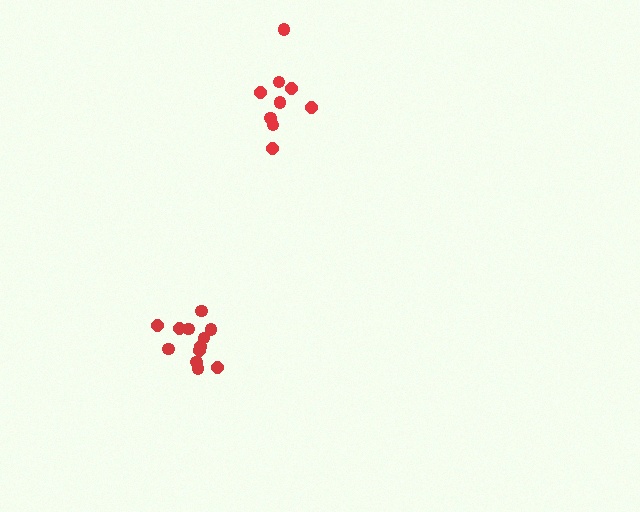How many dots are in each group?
Group 1: 12 dots, Group 2: 9 dots (21 total).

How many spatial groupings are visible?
There are 2 spatial groupings.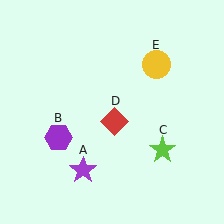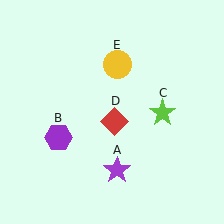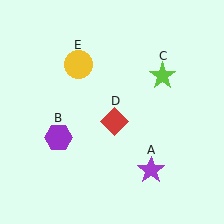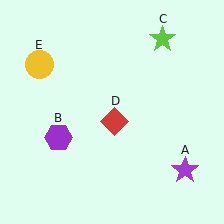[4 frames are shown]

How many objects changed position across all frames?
3 objects changed position: purple star (object A), lime star (object C), yellow circle (object E).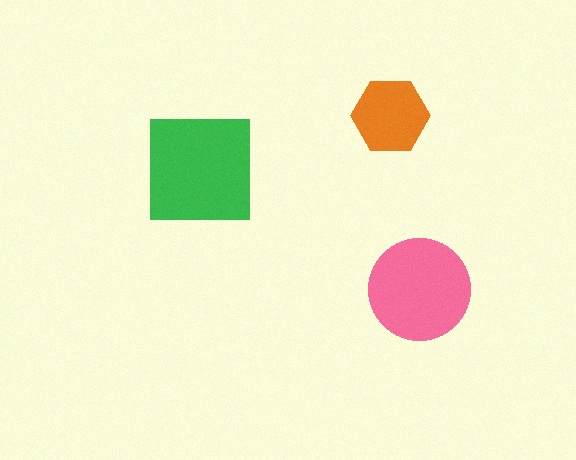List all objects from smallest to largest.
The orange hexagon, the pink circle, the green square.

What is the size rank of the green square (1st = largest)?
1st.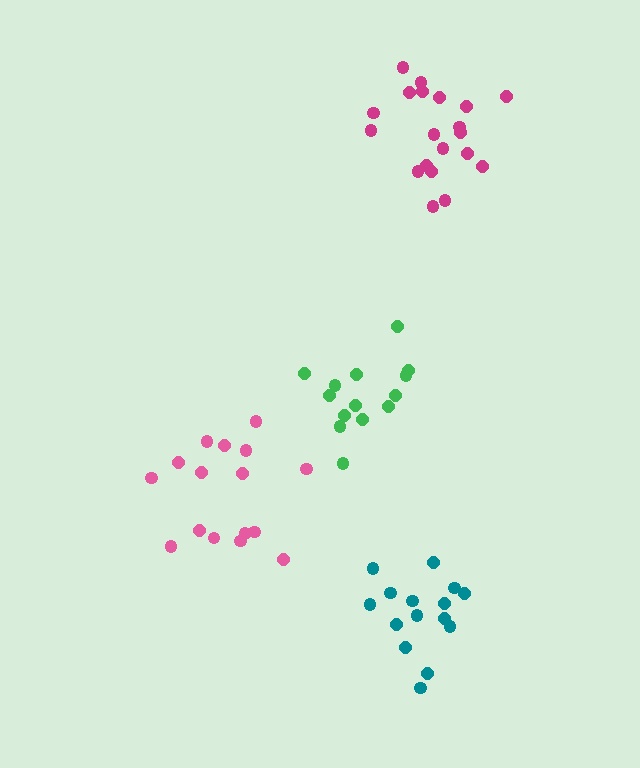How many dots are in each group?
Group 1: 20 dots, Group 2: 14 dots, Group 3: 15 dots, Group 4: 16 dots (65 total).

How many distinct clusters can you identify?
There are 4 distinct clusters.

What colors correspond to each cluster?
The clusters are colored: magenta, green, teal, pink.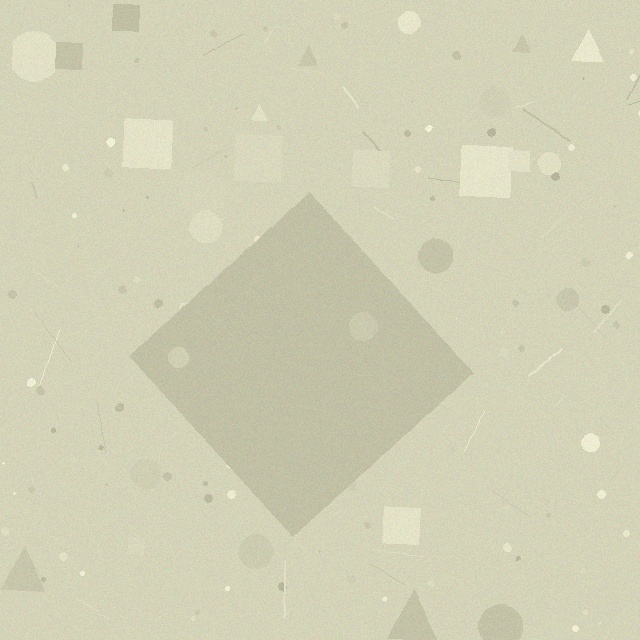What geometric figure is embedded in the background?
A diamond is embedded in the background.